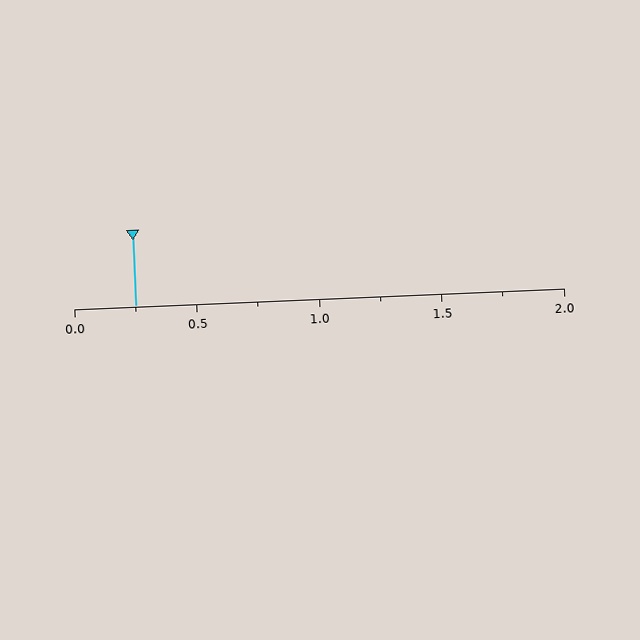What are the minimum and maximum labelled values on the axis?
The axis runs from 0.0 to 2.0.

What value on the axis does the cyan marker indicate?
The marker indicates approximately 0.25.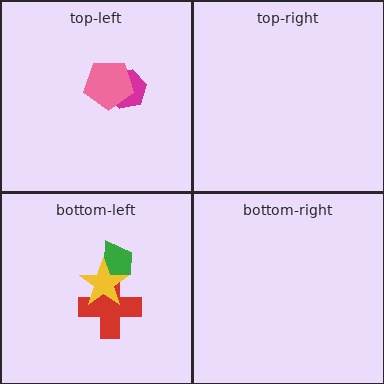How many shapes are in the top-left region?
2.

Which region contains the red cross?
The bottom-left region.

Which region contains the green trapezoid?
The bottom-left region.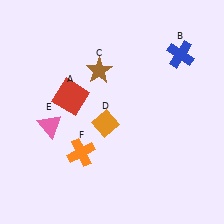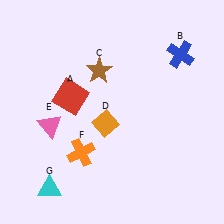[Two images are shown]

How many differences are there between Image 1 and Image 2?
There is 1 difference between the two images.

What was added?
A cyan triangle (G) was added in Image 2.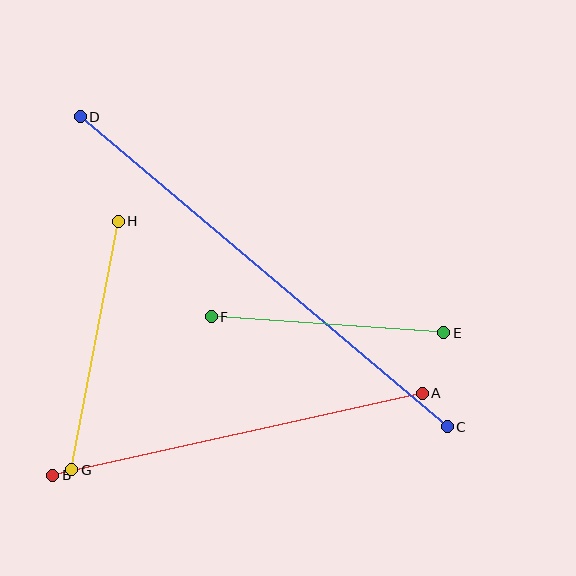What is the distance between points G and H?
The distance is approximately 253 pixels.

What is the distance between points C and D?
The distance is approximately 481 pixels.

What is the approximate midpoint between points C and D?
The midpoint is at approximately (264, 272) pixels.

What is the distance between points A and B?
The distance is approximately 378 pixels.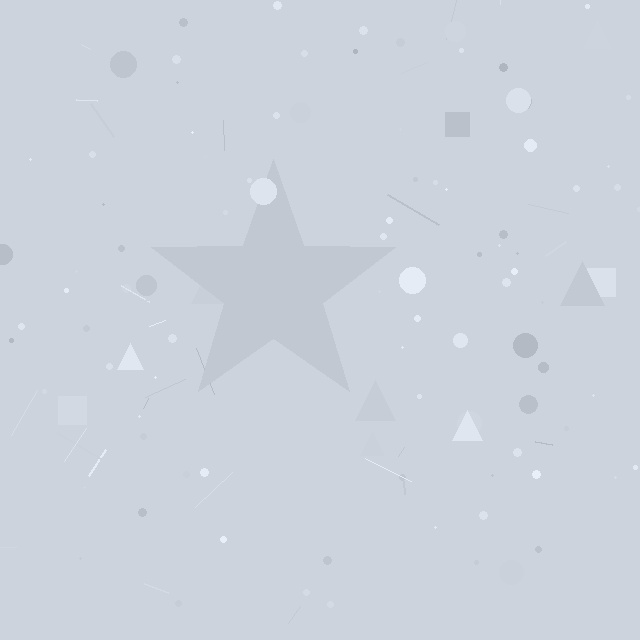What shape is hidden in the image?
A star is hidden in the image.